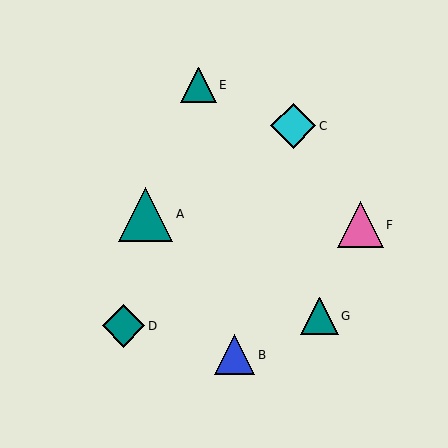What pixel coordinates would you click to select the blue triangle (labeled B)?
Click at (235, 355) to select the blue triangle B.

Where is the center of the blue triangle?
The center of the blue triangle is at (235, 355).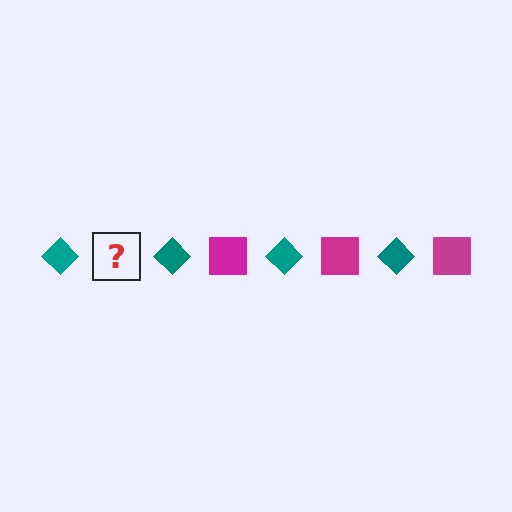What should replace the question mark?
The question mark should be replaced with a magenta square.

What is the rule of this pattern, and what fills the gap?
The rule is that the pattern alternates between teal diamond and magenta square. The gap should be filled with a magenta square.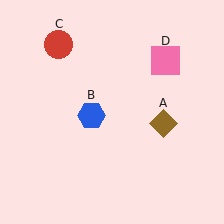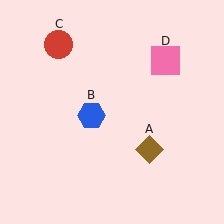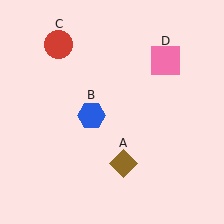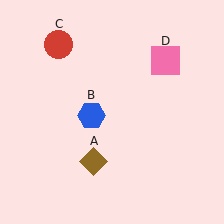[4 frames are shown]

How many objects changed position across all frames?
1 object changed position: brown diamond (object A).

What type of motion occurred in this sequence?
The brown diamond (object A) rotated clockwise around the center of the scene.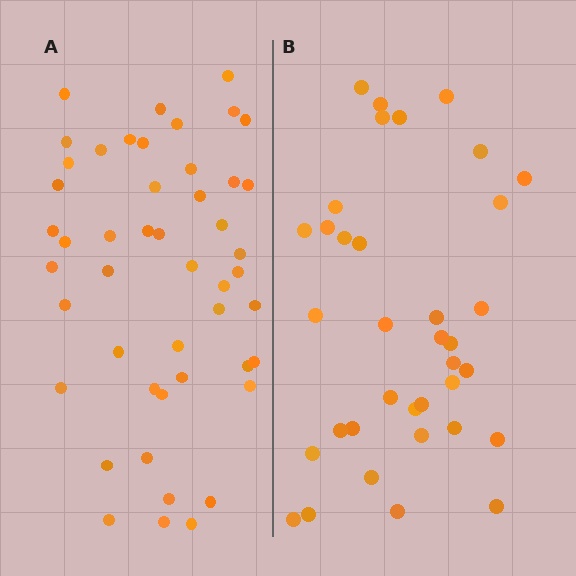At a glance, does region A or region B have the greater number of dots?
Region A (the left region) has more dots.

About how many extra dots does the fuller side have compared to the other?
Region A has roughly 12 or so more dots than region B.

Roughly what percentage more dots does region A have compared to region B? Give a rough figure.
About 35% more.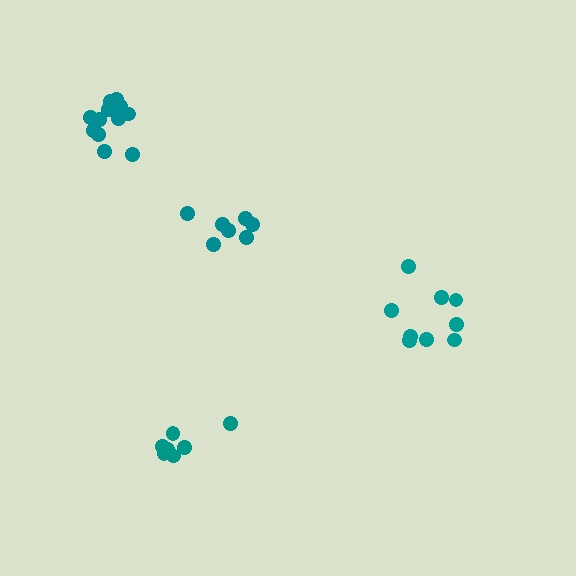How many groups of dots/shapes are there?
There are 4 groups.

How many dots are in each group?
Group 1: 7 dots, Group 2: 7 dots, Group 3: 12 dots, Group 4: 9 dots (35 total).